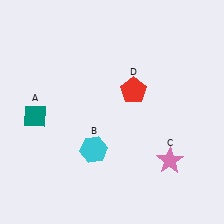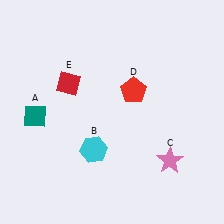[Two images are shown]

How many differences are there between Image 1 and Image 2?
There is 1 difference between the two images.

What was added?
A red diamond (E) was added in Image 2.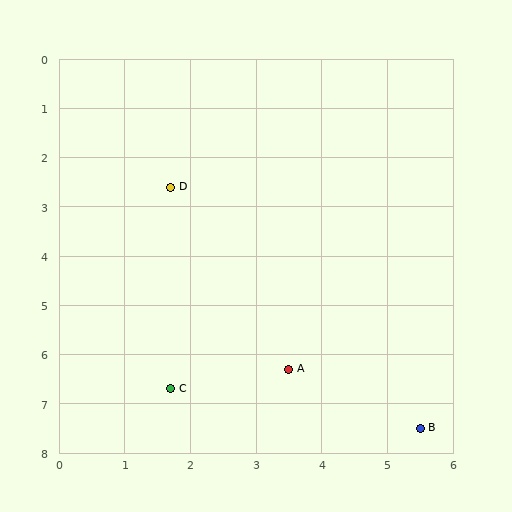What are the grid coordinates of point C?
Point C is at approximately (1.7, 6.7).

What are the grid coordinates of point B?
Point B is at approximately (5.5, 7.5).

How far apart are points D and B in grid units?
Points D and B are about 6.2 grid units apart.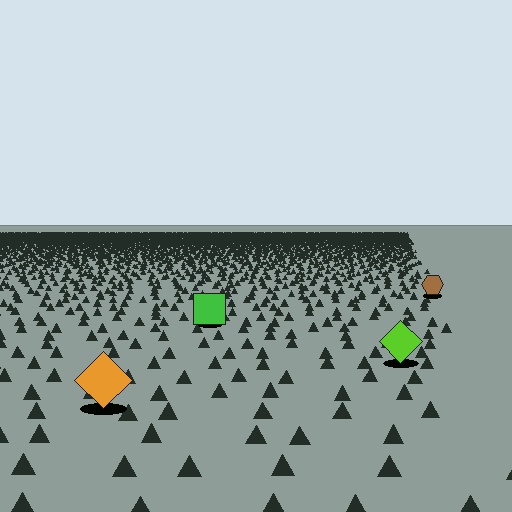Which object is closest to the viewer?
The orange diamond is closest. The texture marks near it are larger and more spread out.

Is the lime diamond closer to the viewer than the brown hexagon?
Yes. The lime diamond is closer — you can tell from the texture gradient: the ground texture is coarser near it.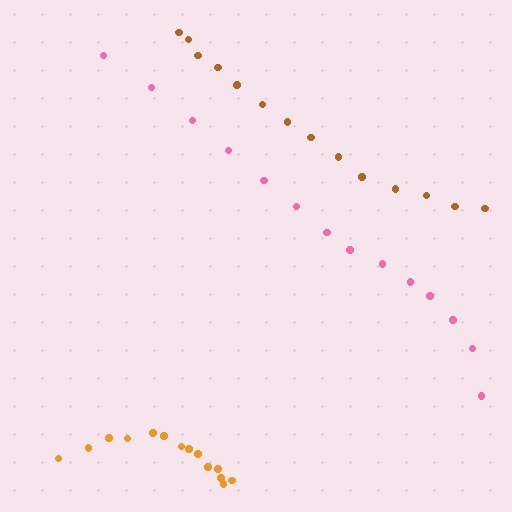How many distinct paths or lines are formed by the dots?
There are 3 distinct paths.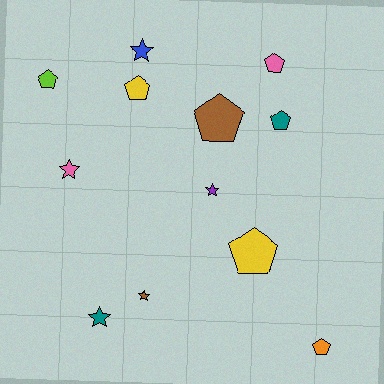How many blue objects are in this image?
There is 1 blue object.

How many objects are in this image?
There are 12 objects.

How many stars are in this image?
There are 5 stars.